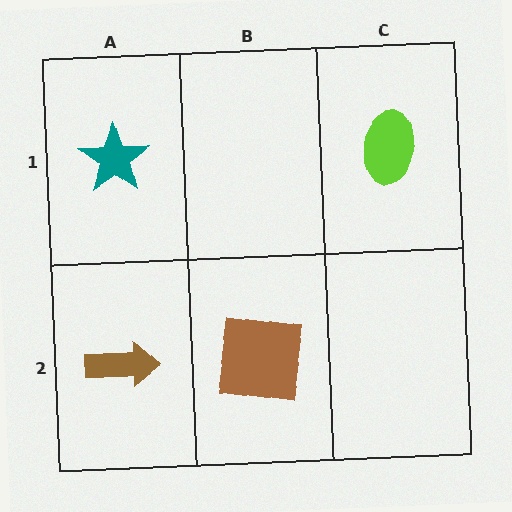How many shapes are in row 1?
2 shapes.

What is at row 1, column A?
A teal star.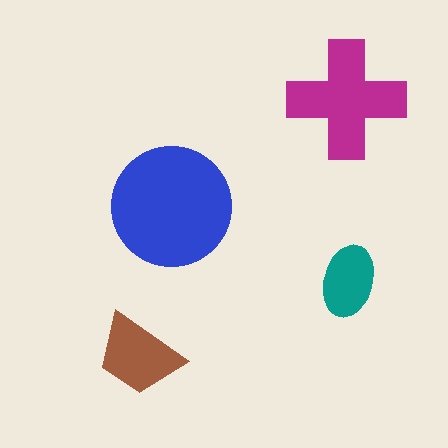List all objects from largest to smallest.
The blue circle, the magenta cross, the brown trapezoid, the teal ellipse.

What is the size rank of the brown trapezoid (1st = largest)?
3rd.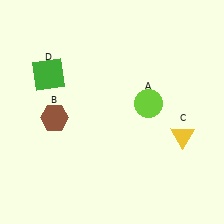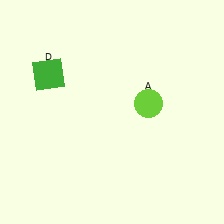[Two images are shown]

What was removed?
The yellow triangle (C), the brown hexagon (B) were removed in Image 2.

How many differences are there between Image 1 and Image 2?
There are 2 differences between the two images.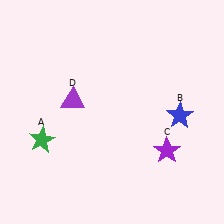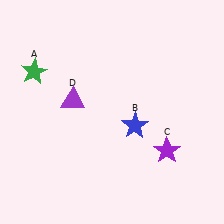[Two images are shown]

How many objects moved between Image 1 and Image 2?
2 objects moved between the two images.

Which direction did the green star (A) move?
The green star (A) moved up.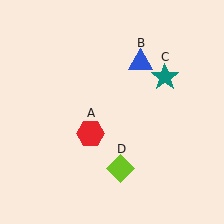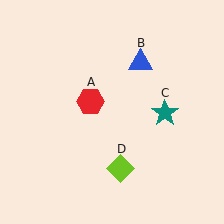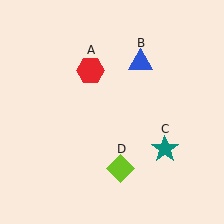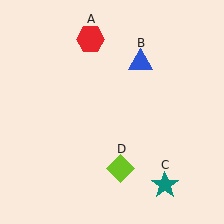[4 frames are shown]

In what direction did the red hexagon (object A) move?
The red hexagon (object A) moved up.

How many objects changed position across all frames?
2 objects changed position: red hexagon (object A), teal star (object C).